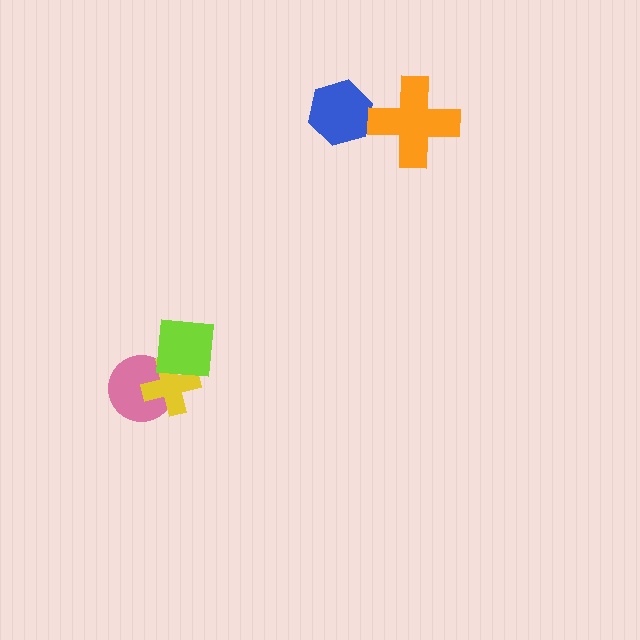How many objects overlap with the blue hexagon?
0 objects overlap with the blue hexagon.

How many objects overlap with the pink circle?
2 objects overlap with the pink circle.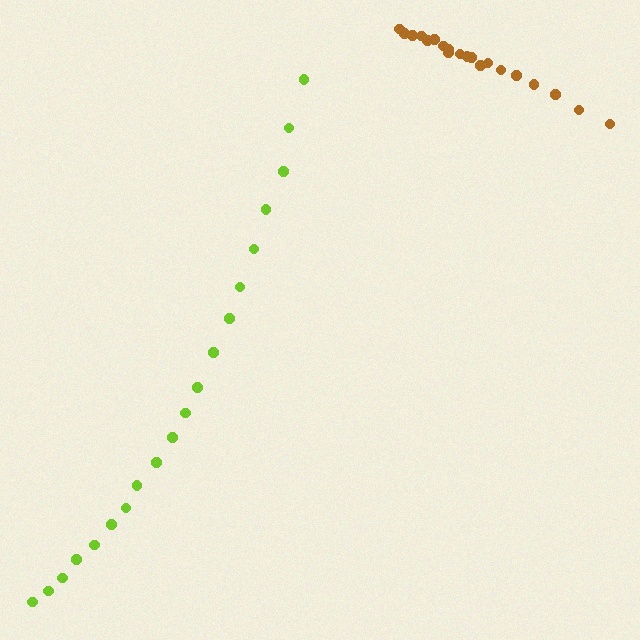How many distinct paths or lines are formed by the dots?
There are 2 distinct paths.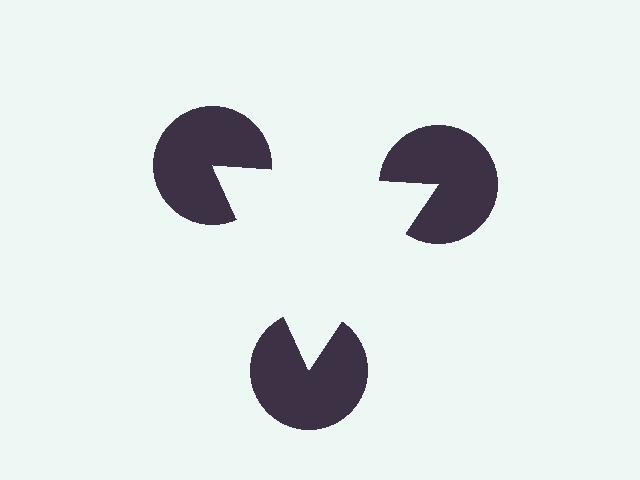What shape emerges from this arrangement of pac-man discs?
An illusory triangle — its edges are inferred from the aligned wedge cuts in the pac-man discs, not physically drawn.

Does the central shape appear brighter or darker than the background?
It typically appears slightly brighter than the background, even though no actual brightness change is drawn.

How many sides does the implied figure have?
3 sides.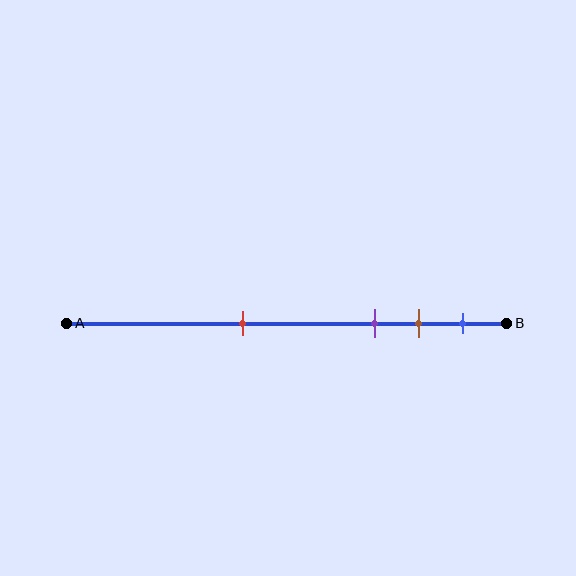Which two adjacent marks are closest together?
The brown and blue marks are the closest adjacent pair.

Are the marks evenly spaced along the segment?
No, the marks are not evenly spaced.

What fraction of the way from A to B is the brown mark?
The brown mark is approximately 80% (0.8) of the way from A to B.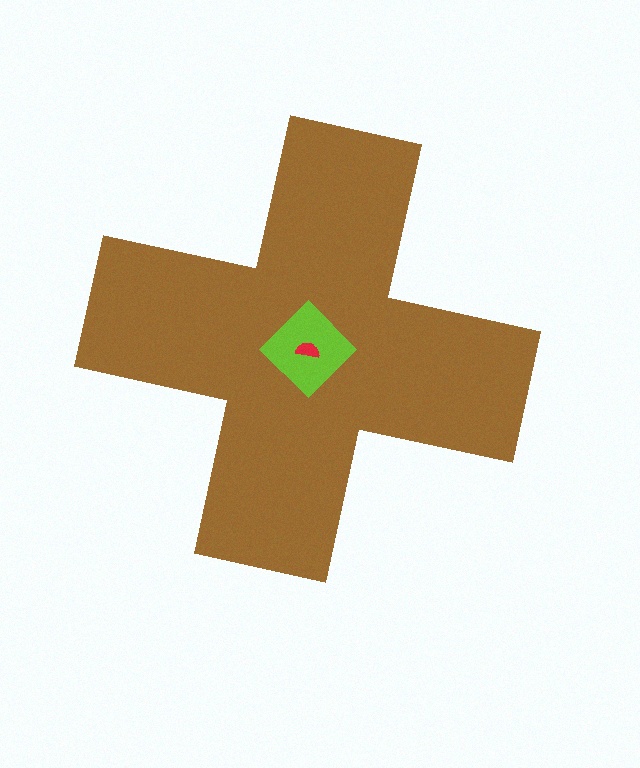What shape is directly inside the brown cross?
The lime diamond.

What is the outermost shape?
The brown cross.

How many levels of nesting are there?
3.